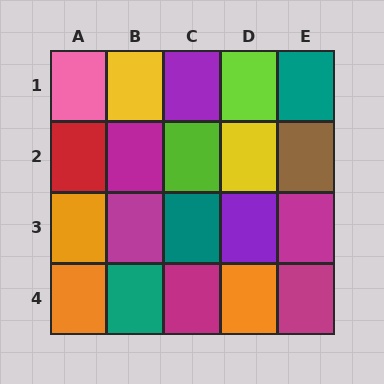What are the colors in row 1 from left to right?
Pink, yellow, purple, lime, teal.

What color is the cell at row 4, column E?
Magenta.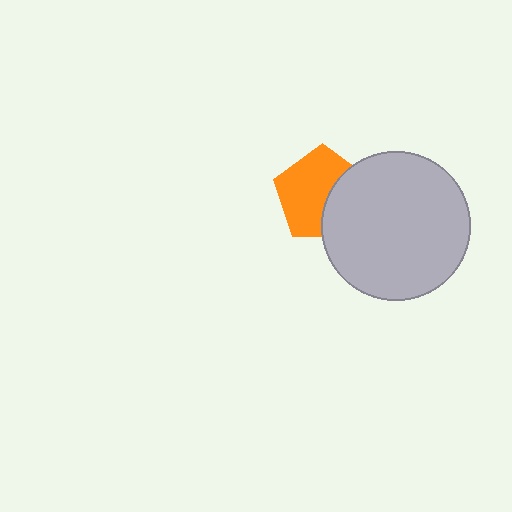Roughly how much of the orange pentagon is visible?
About half of it is visible (roughly 63%).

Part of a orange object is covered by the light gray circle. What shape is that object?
It is a pentagon.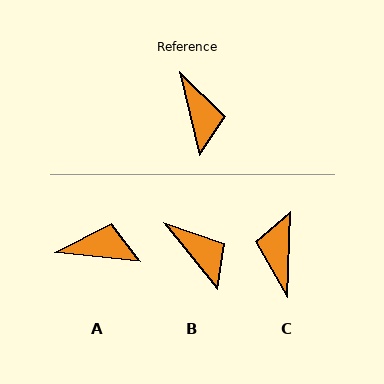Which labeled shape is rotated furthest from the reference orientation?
C, about 164 degrees away.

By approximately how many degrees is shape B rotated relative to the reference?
Approximately 25 degrees counter-clockwise.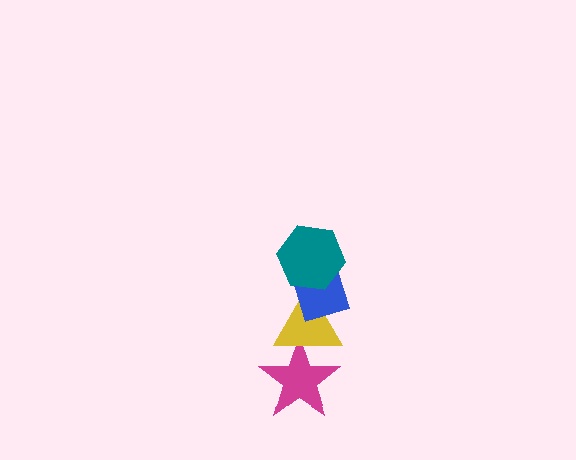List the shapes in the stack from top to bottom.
From top to bottom: the teal hexagon, the blue rectangle, the yellow triangle, the magenta star.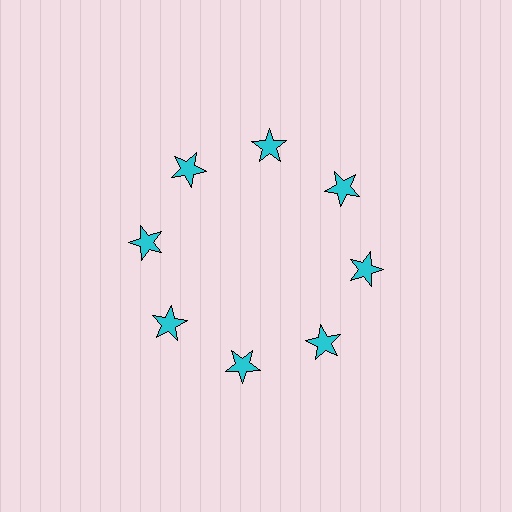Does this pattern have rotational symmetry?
Yes, this pattern has 8-fold rotational symmetry. It looks the same after rotating 45 degrees around the center.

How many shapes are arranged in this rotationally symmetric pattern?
There are 8 shapes, arranged in 8 groups of 1.